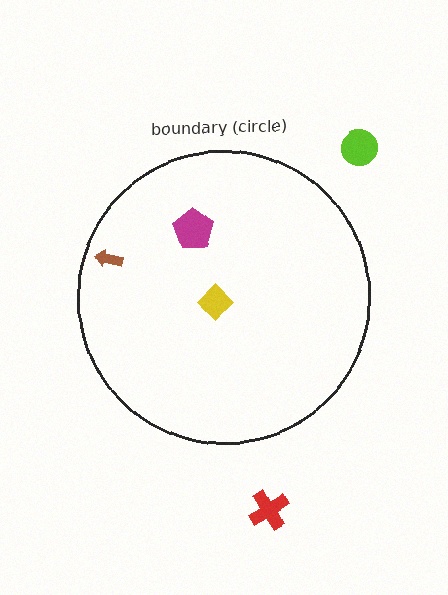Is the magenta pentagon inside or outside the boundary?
Inside.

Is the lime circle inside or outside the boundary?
Outside.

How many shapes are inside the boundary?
3 inside, 2 outside.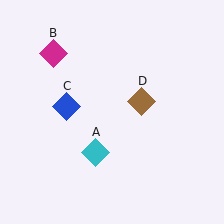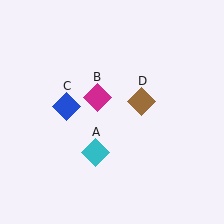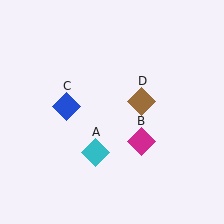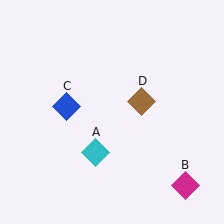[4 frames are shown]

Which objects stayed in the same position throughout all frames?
Cyan diamond (object A) and blue diamond (object C) and brown diamond (object D) remained stationary.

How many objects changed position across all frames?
1 object changed position: magenta diamond (object B).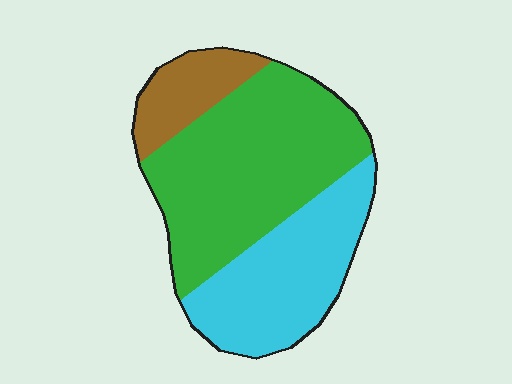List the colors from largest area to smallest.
From largest to smallest: green, cyan, brown.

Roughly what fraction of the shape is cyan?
Cyan covers 34% of the shape.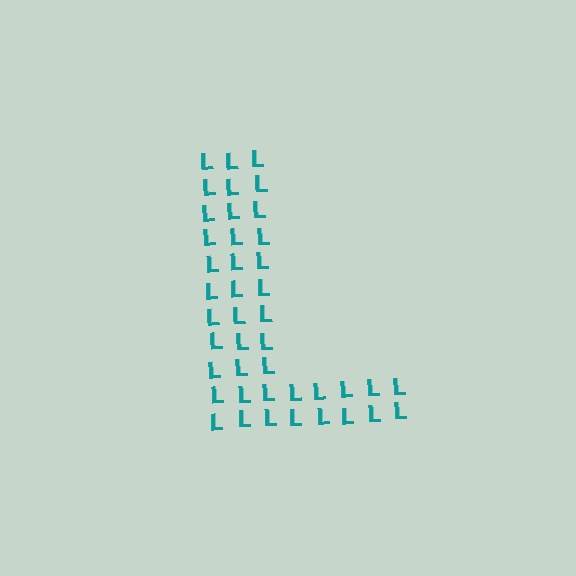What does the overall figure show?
The overall figure shows the letter L.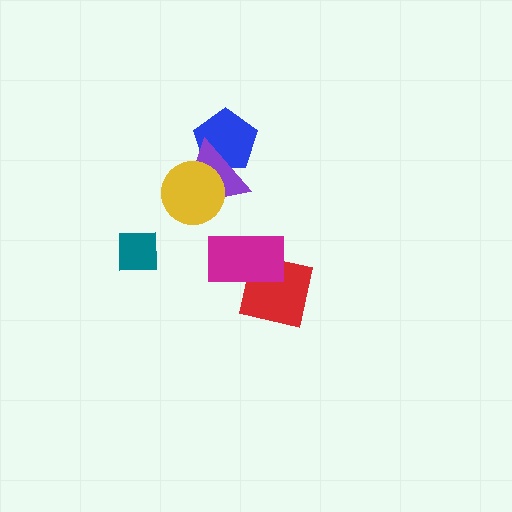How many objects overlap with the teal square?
0 objects overlap with the teal square.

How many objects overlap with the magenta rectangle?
1 object overlaps with the magenta rectangle.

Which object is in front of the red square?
The magenta rectangle is in front of the red square.